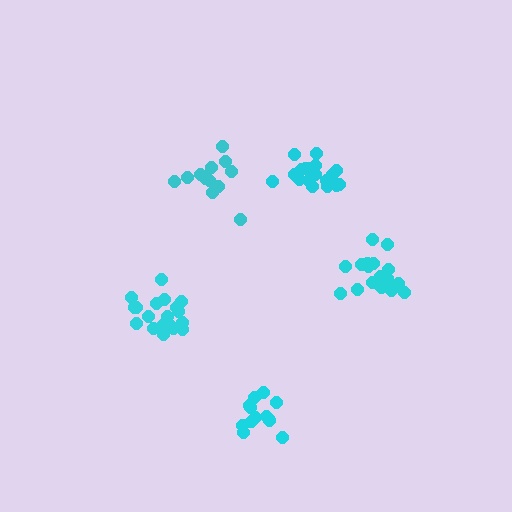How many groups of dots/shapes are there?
There are 5 groups.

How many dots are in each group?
Group 1: 19 dots, Group 2: 19 dots, Group 3: 13 dots, Group 4: 13 dots, Group 5: 18 dots (82 total).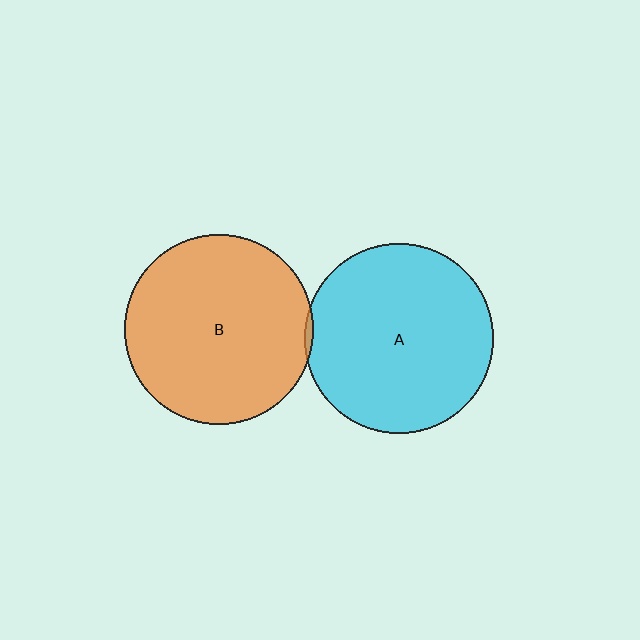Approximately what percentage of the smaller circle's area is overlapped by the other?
Approximately 5%.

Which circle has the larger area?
Circle B (orange).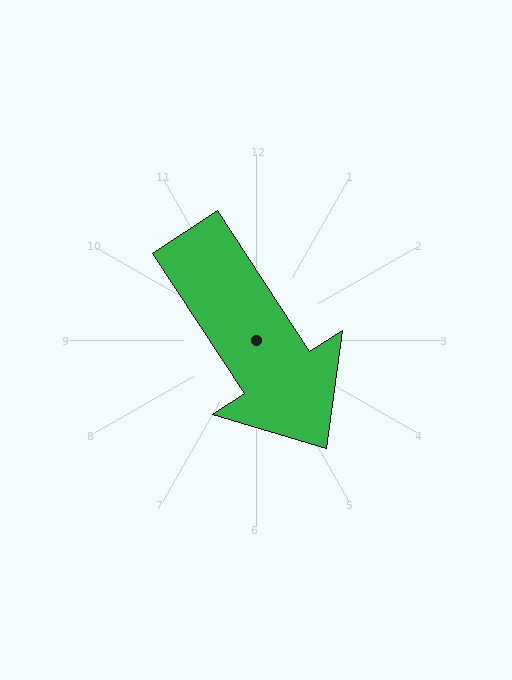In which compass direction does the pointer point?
Southeast.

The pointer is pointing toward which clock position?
Roughly 5 o'clock.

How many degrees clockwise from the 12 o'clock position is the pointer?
Approximately 147 degrees.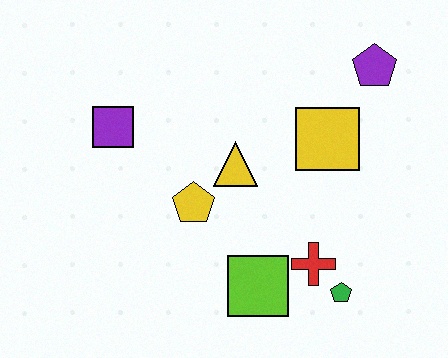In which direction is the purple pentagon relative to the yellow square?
The purple pentagon is above the yellow square.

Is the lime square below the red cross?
Yes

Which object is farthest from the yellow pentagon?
The purple pentagon is farthest from the yellow pentagon.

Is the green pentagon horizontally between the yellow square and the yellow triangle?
No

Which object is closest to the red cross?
The green pentagon is closest to the red cross.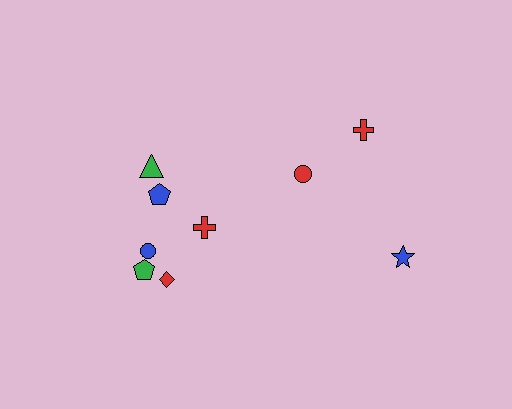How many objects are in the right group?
There are 3 objects.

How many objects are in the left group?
There are 6 objects.